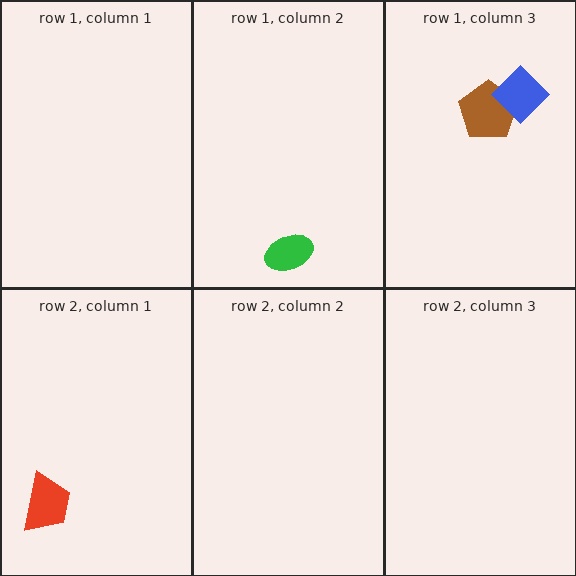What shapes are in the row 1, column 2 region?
The green ellipse.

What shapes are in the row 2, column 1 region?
The red trapezoid.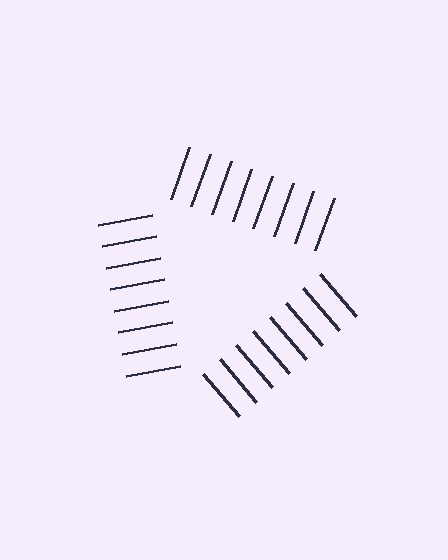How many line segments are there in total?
24 — 8 along each of the 3 edges.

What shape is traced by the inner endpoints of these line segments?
An illusory triangle — the line segments terminate on its edges but no continuous stroke is drawn.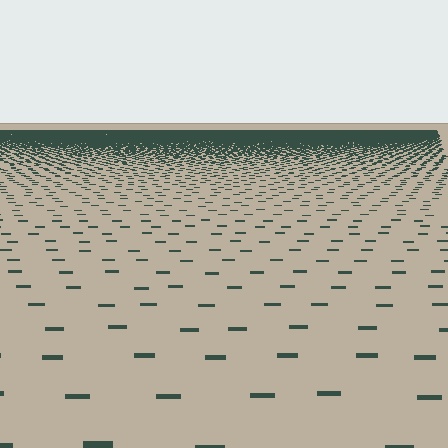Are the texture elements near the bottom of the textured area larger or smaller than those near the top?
Larger. Near the bottom, elements are closer to the viewer and appear at a bigger on-screen size.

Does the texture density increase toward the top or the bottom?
Density increases toward the top.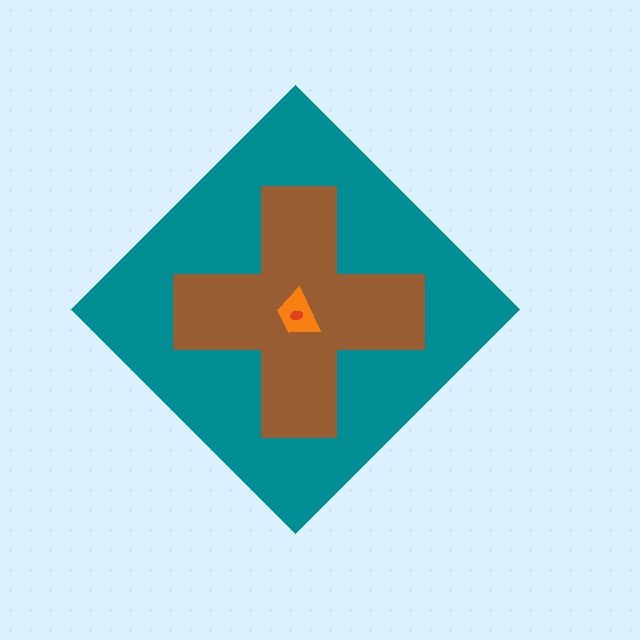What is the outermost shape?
The teal diamond.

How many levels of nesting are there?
4.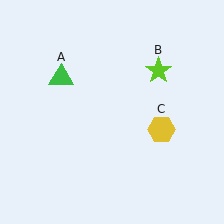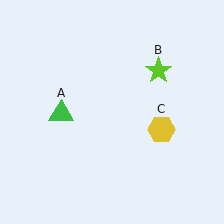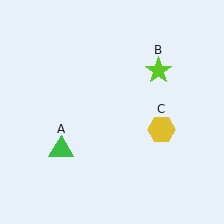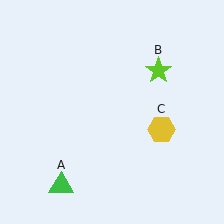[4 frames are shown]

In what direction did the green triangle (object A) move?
The green triangle (object A) moved down.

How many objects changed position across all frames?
1 object changed position: green triangle (object A).